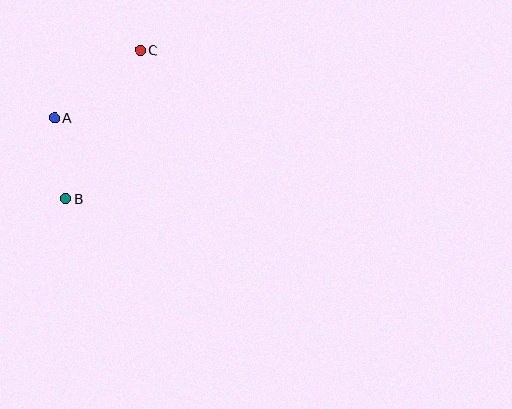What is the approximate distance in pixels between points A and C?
The distance between A and C is approximately 109 pixels.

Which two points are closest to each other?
Points A and B are closest to each other.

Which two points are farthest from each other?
Points B and C are farthest from each other.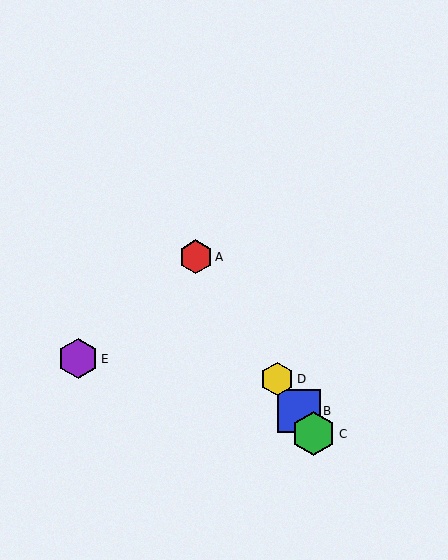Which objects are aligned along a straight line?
Objects A, B, C, D are aligned along a straight line.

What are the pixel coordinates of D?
Object D is at (277, 379).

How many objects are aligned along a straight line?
4 objects (A, B, C, D) are aligned along a straight line.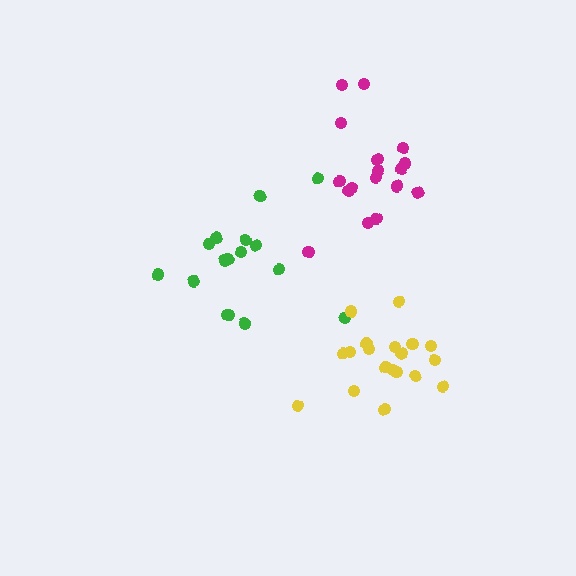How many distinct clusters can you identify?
There are 3 distinct clusters.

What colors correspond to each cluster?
The clusters are colored: green, yellow, magenta.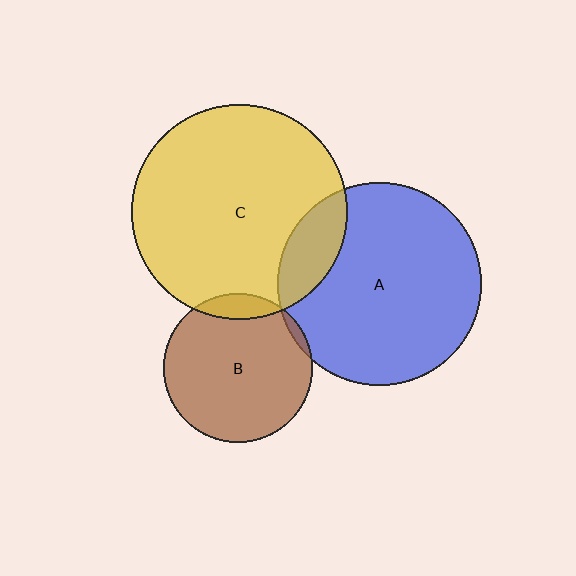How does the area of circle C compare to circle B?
Approximately 2.1 times.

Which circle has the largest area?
Circle C (yellow).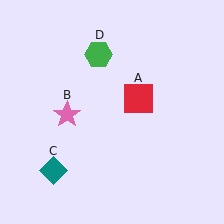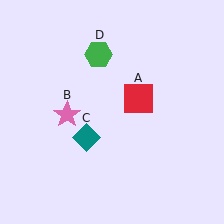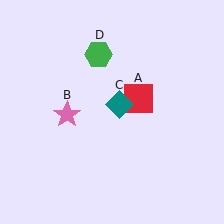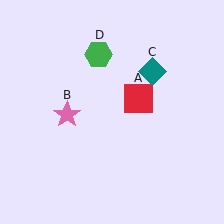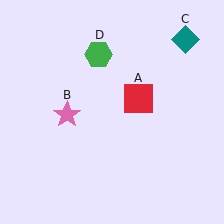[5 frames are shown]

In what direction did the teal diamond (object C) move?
The teal diamond (object C) moved up and to the right.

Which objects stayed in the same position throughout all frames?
Red square (object A) and pink star (object B) and green hexagon (object D) remained stationary.